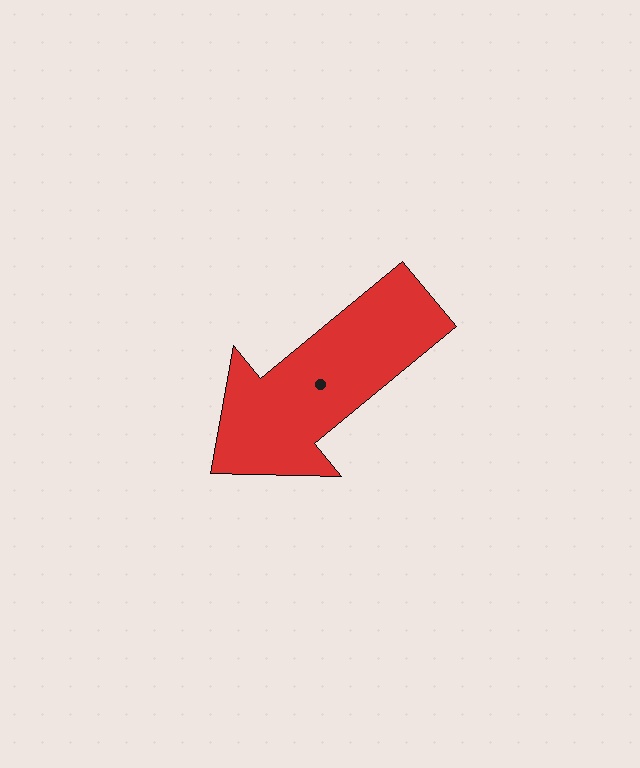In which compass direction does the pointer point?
Southwest.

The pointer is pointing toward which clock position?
Roughly 8 o'clock.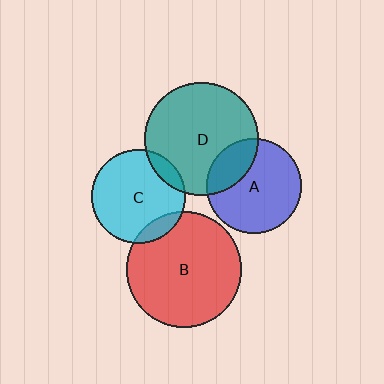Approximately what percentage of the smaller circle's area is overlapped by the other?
Approximately 10%.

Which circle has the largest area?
Circle B (red).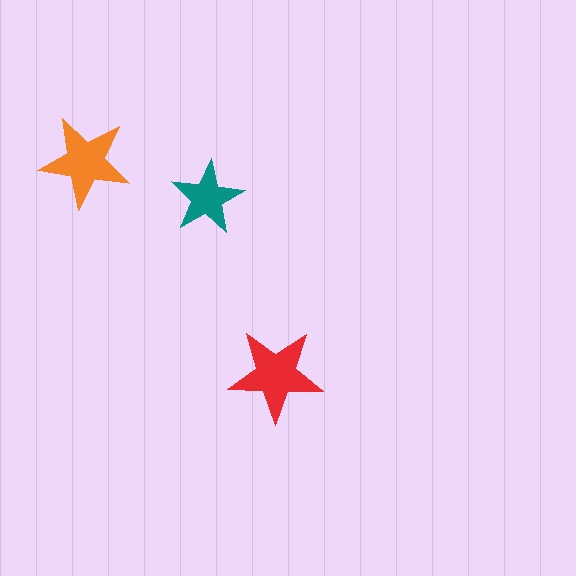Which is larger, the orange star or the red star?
The red one.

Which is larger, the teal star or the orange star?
The orange one.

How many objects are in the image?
There are 3 objects in the image.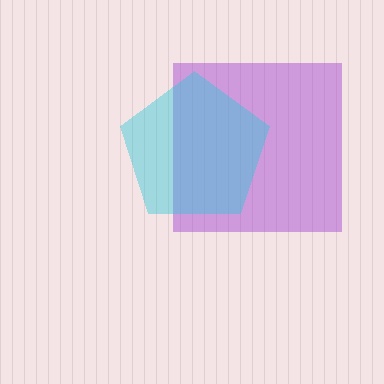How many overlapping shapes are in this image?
There are 2 overlapping shapes in the image.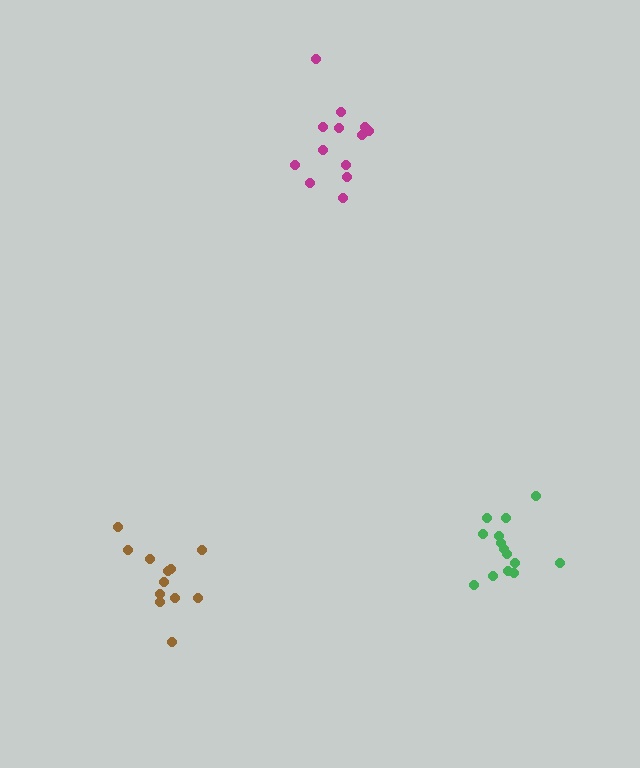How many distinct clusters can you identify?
There are 3 distinct clusters.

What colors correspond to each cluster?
The clusters are colored: brown, green, magenta.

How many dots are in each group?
Group 1: 12 dots, Group 2: 14 dots, Group 3: 13 dots (39 total).